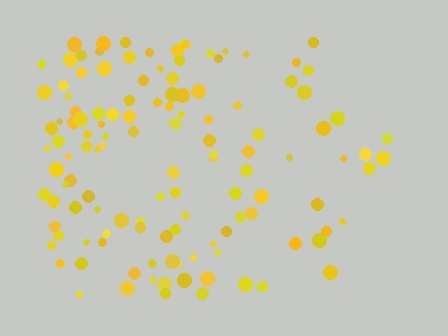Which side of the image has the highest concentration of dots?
The left.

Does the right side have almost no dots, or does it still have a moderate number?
Still a moderate number, just noticeably fewer than the left.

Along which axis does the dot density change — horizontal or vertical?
Horizontal.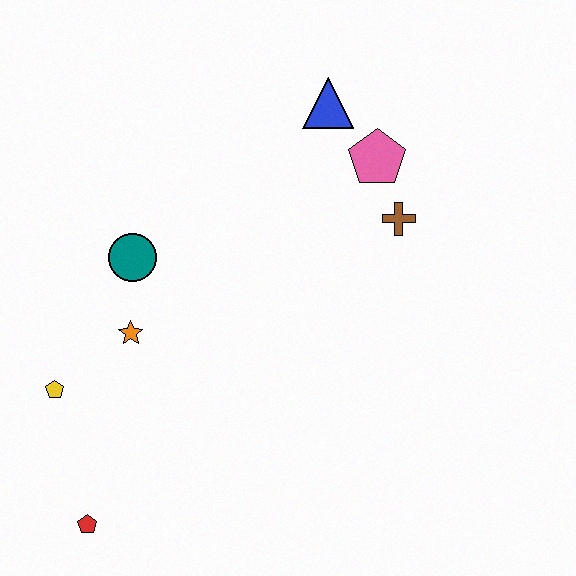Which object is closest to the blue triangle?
The pink pentagon is closest to the blue triangle.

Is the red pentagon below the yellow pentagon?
Yes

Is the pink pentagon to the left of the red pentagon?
No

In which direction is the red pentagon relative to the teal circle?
The red pentagon is below the teal circle.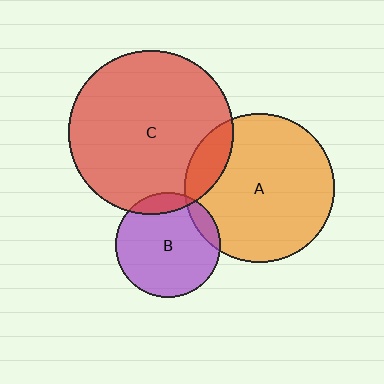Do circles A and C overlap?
Yes.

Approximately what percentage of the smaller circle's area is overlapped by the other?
Approximately 15%.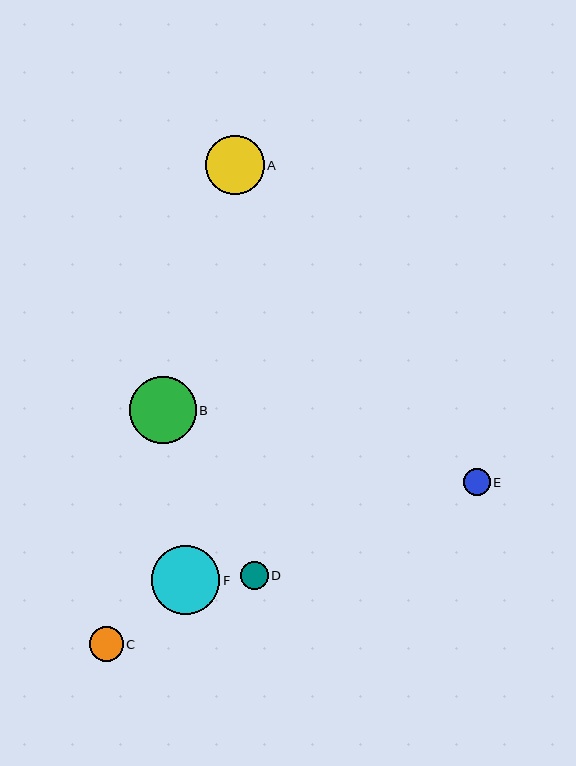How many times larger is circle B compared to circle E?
Circle B is approximately 2.5 times the size of circle E.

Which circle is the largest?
Circle F is the largest with a size of approximately 68 pixels.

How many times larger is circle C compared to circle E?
Circle C is approximately 1.3 times the size of circle E.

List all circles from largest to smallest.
From largest to smallest: F, B, A, C, D, E.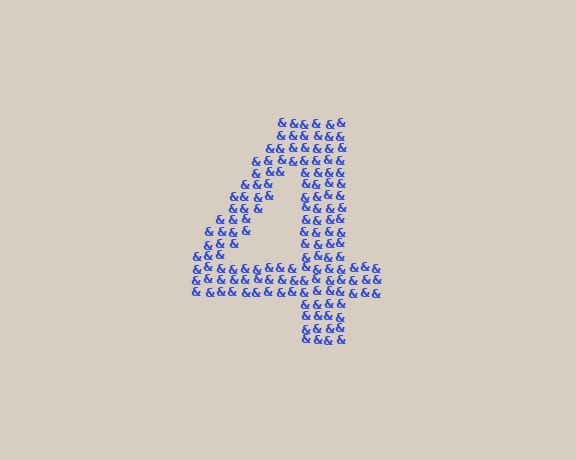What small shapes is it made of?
It is made of small ampersands.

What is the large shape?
The large shape is the digit 4.